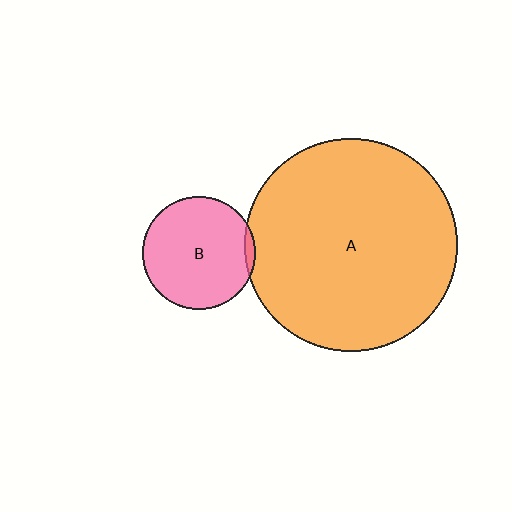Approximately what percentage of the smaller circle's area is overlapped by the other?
Approximately 5%.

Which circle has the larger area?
Circle A (orange).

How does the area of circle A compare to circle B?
Approximately 3.5 times.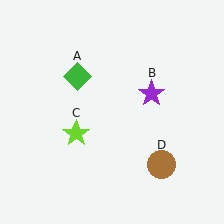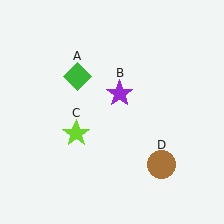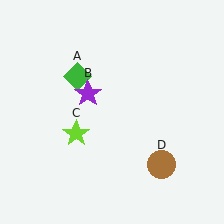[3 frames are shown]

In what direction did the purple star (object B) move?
The purple star (object B) moved left.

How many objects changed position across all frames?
1 object changed position: purple star (object B).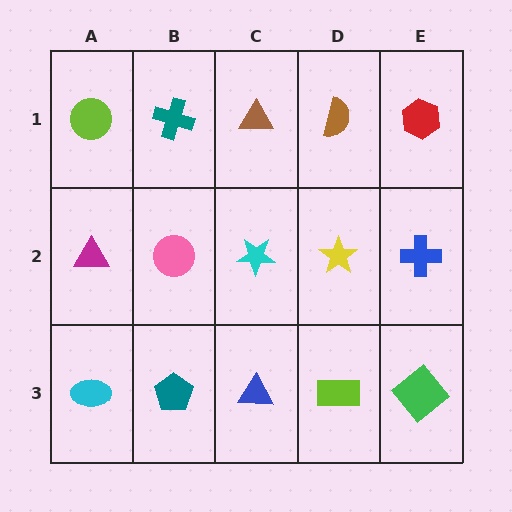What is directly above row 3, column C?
A cyan star.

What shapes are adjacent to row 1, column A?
A magenta triangle (row 2, column A), a teal cross (row 1, column B).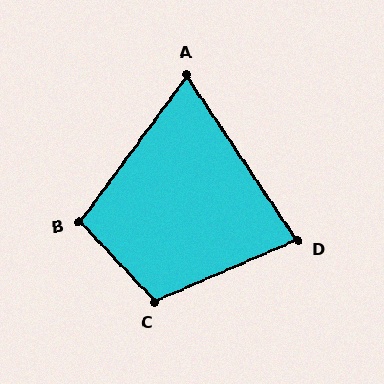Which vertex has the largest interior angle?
C, at approximately 110 degrees.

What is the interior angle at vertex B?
Approximately 101 degrees (obtuse).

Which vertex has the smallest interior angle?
A, at approximately 70 degrees.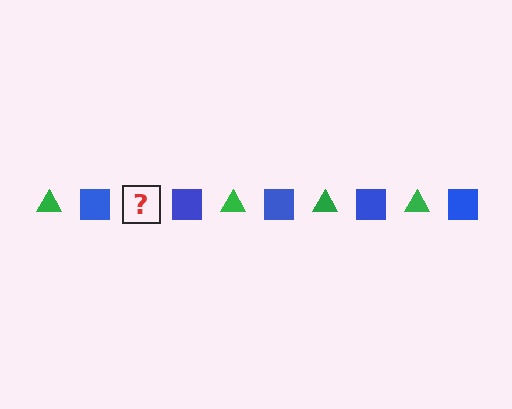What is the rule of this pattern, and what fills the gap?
The rule is that the pattern alternates between green triangle and blue square. The gap should be filled with a green triangle.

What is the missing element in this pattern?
The missing element is a green triangle.